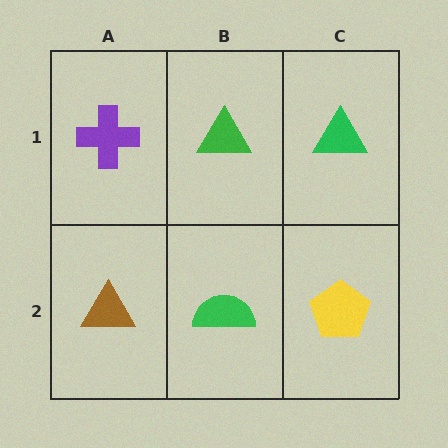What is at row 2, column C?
A yellow pentagon.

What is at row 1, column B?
A green triangle.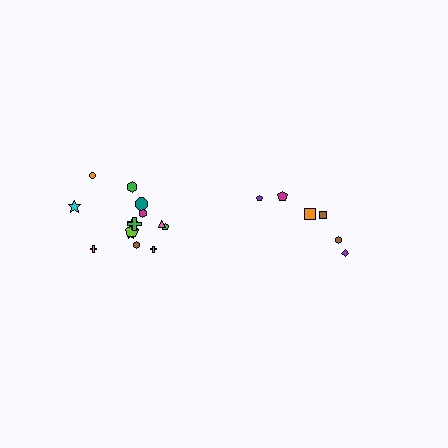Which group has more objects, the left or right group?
The left group.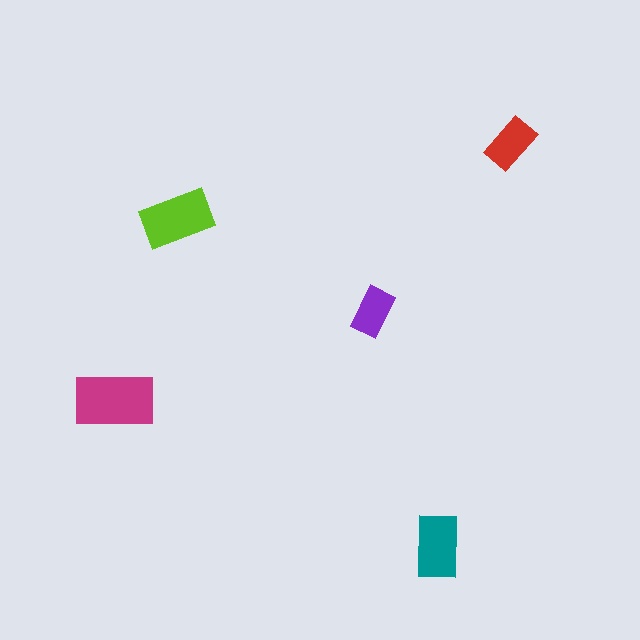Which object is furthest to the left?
The magenta rectangle is leftmost.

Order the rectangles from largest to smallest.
the magenta one, the lime one, the teal one, the red one, the purple one.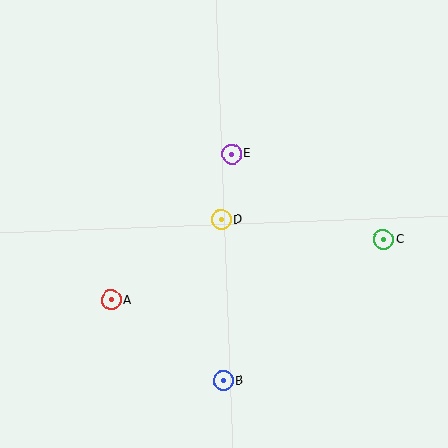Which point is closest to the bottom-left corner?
Point A is closest to the bottom-left corner.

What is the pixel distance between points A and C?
The distance between A and C is 279 pixels.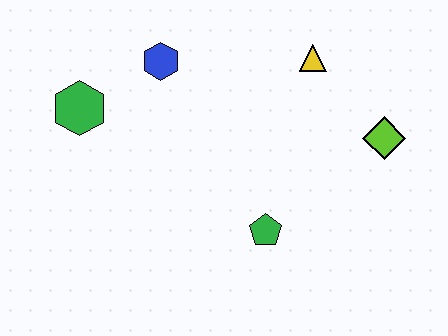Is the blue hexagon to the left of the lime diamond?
Yes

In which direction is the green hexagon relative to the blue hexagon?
The green hexagon is to the left of the blue hexagon.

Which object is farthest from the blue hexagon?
The lime diamond is farthest from the blue hexagon.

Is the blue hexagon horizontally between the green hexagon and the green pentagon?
Yes